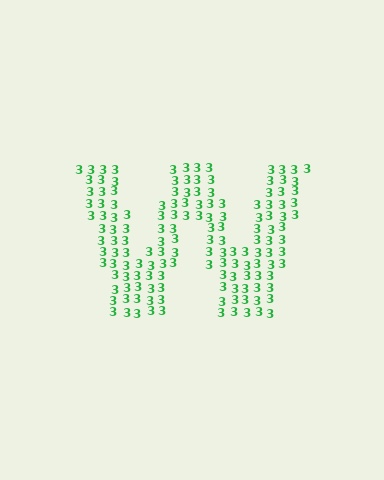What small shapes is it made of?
It is made of small digit 3's.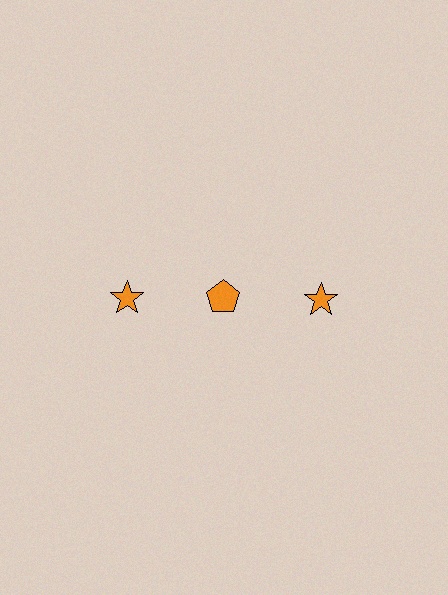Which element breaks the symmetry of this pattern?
The orange pentagon in the top row, second from left column breaks the symmetry. All other shapes are orange stars.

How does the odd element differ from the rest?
It has a different shape: pentagon instead of star.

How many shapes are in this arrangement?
There are 3 shapes arranged in a grid pattern.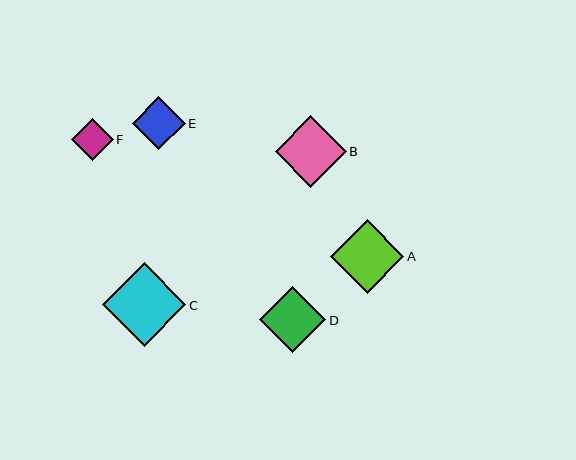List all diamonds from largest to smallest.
From largest to smallest: C, A, B, D, E, F.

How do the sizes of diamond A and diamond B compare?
Diamond A and diamond B are approximately the same size.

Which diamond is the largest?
Diamond C is the largest with a size of approximately 83 pixels.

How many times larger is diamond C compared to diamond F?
Diamond C is approximately 2.0 times the size of diamond F.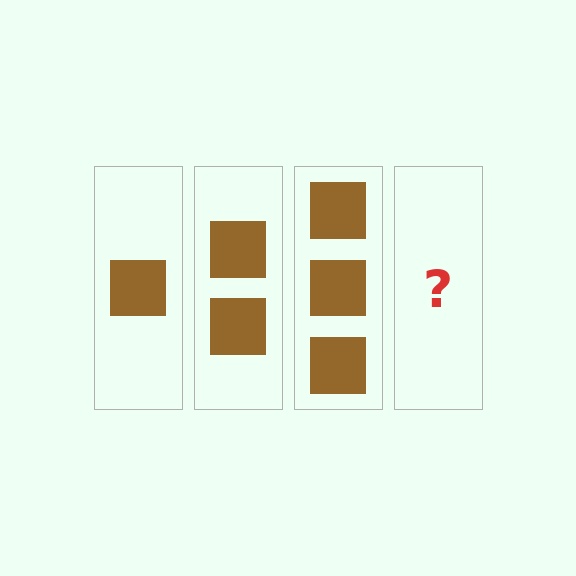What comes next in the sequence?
The next element should be 4 squares.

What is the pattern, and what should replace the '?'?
The pattern is that each step adds one more square. The '?' should be 4 squares.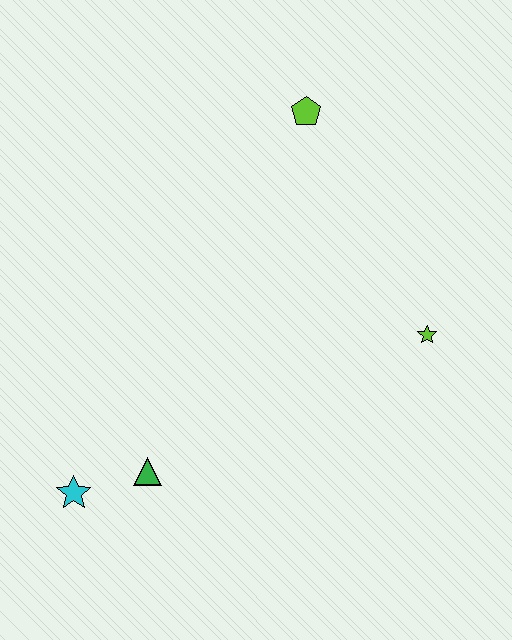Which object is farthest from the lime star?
The cyan star is farthest from the lime star.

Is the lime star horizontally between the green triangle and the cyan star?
No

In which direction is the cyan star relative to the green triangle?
The cyan star is to the left of the green triangle.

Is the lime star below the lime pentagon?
Yes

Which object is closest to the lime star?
The lime pentagon is closest to the lime star.